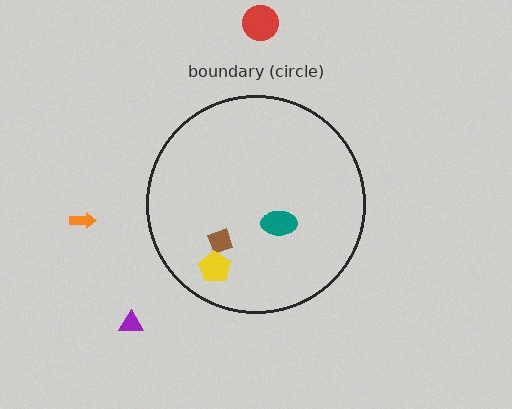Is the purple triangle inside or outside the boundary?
Outside.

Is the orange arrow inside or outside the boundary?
Outside.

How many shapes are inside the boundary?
3 inside, 3 outside.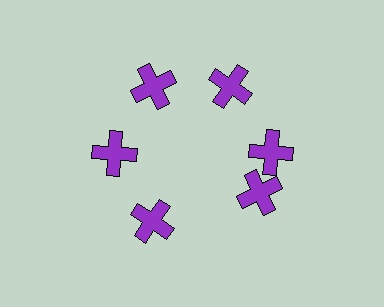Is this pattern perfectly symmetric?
No. The 6 purple crosses are arranged in a ring, but one element near the 5 o'clock position is rotated out of alignment along the ring, breaking the 6-fold rotational symmetry.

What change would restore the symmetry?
The symmetry would be restored by rotating it back into even spacing with its neighbors so that all 6 crosses sit at equal angles and equal distance from the center.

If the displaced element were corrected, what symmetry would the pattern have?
It would have 6-fold rotational symmetry — the pattern would map onto itself every 60 degrees.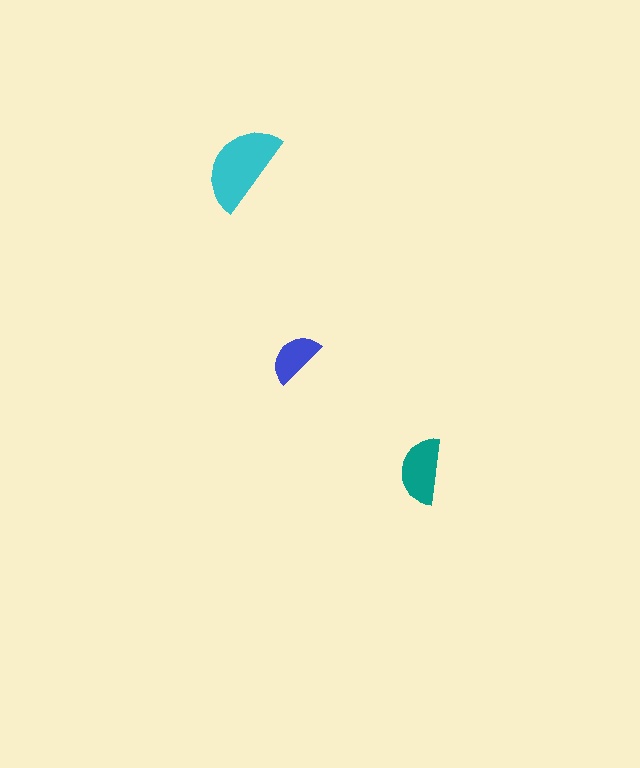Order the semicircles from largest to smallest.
the cyan one, the teal one, the blue one.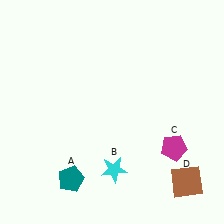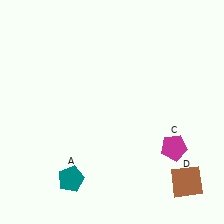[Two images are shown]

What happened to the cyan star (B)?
The cyan star (B) was removed in Image 2. It was in the bottom-right area of Image 1.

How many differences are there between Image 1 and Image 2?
There is 1 difference between the two images.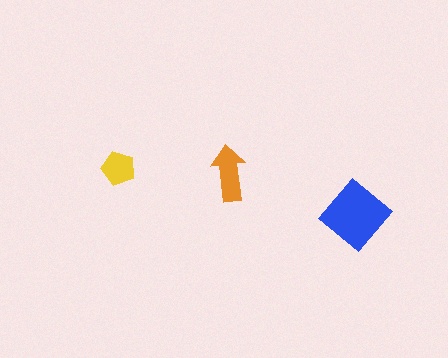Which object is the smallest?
The yellow pentagon.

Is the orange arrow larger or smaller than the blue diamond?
Smaller.